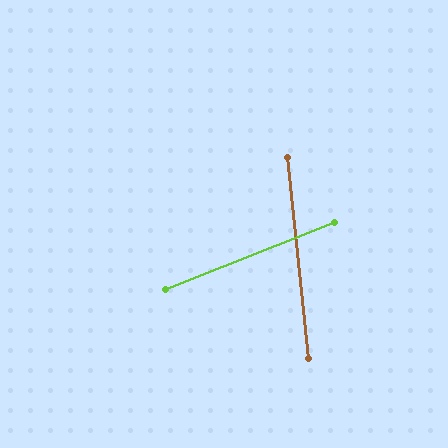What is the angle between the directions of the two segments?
Approximately 74 degrees.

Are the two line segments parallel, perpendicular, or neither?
Neither parallel nor perpendicular — they differ by about 74°.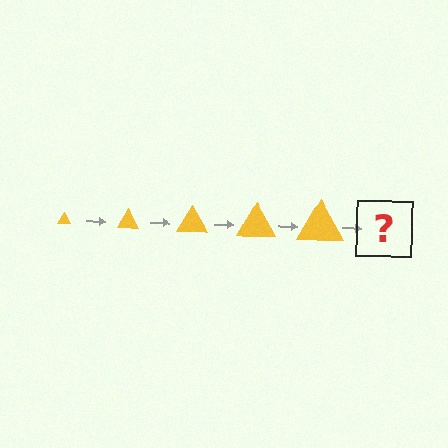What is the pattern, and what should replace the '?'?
The pattern is that the triangle gets progressively larger each step. The '?' should be a yellow triangle, larger than the previous one.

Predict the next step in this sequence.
The next step is a yellow triangle, larger than the previous one.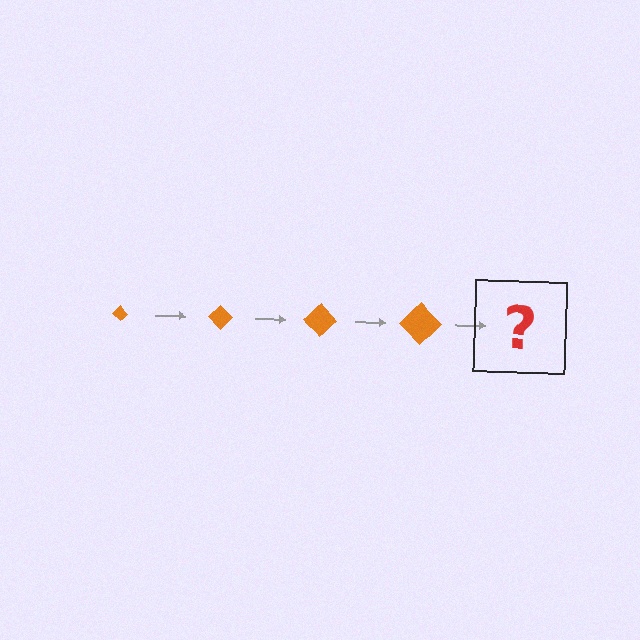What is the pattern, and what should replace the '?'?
The pattern is that the diamond gets progressively larger each step. The '?' should be an orange diamond, larger than the previous one.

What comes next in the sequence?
The next element should be an orange diamond, larger than the previous one.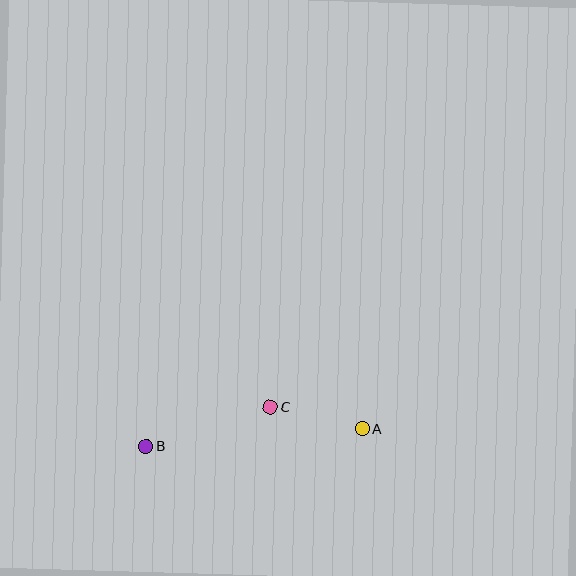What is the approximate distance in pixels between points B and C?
The distance between B and C is approximately 130 pixels.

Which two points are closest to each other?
Points A and C are closest to each other.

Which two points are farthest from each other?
Points A and B are farthest from each other.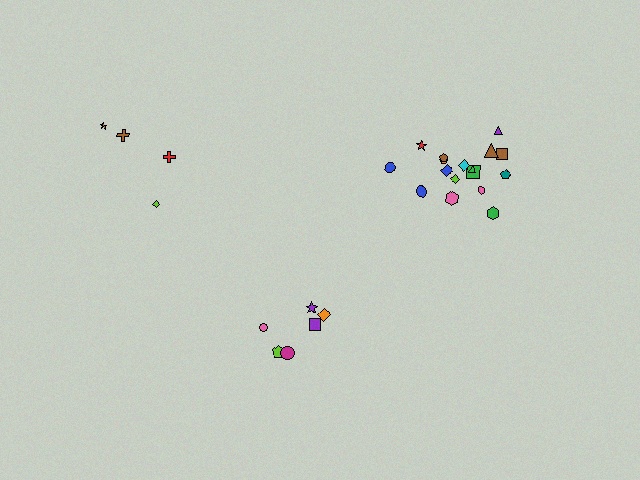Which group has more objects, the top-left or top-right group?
The top-right group.